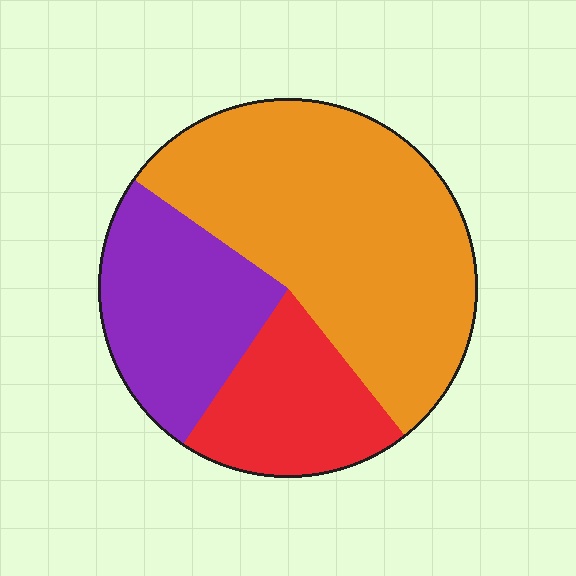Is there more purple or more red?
Purple.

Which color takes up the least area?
Red, at roughly 20%.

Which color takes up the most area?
Orange, at roughly 55%.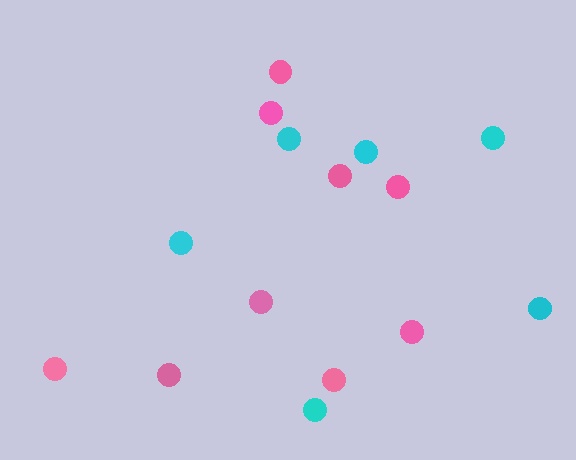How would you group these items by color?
There are 2 groups: one group of pink circles (9) and one group of cyan circles (6).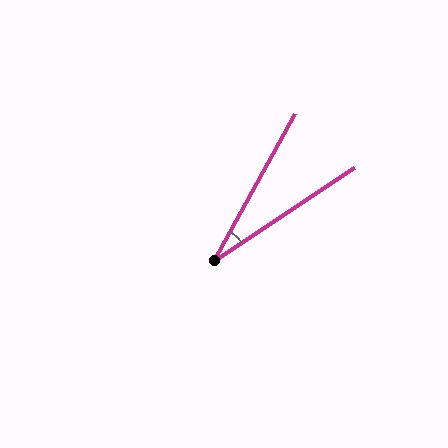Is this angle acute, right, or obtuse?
It is acute.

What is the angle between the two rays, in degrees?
Approximately 27 degrees.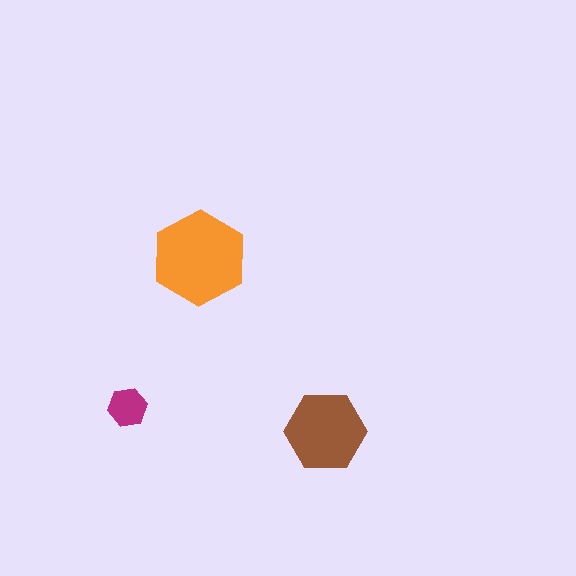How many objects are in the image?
There are 3 objects in the image.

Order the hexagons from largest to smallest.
the orange one, the brown one, the magenta one.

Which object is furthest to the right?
The brown hexagon is rightmost.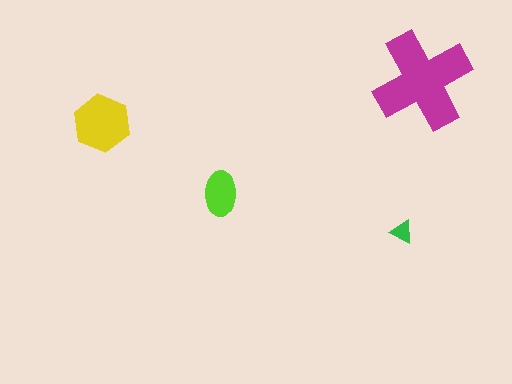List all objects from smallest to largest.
The green triangle, the lime ellipse, the yellow hexagon, the magenta cross.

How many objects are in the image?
There are 4 objects in the image.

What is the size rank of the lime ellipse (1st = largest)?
3rd.